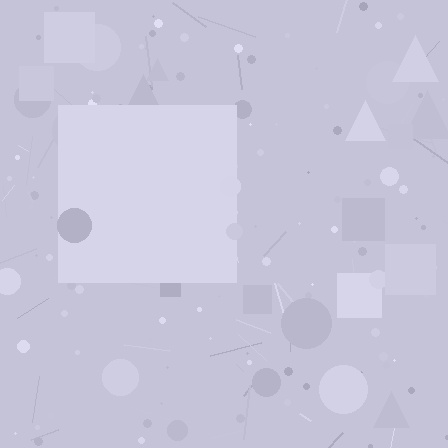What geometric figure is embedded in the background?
A square is embedded in the background.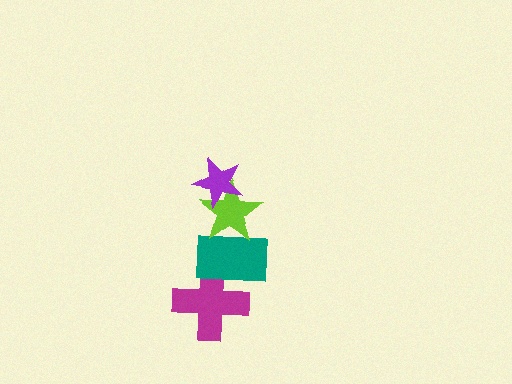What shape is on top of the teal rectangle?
The lime star is on top of the teal rectangle.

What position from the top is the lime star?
The lime star is 2nd from the top.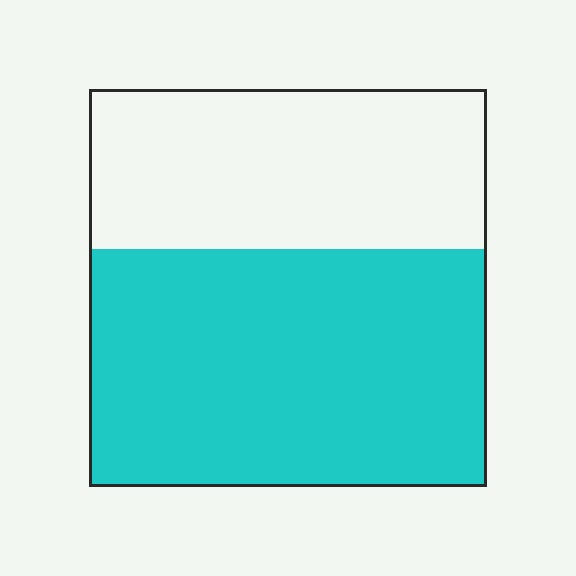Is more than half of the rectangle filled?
Yes.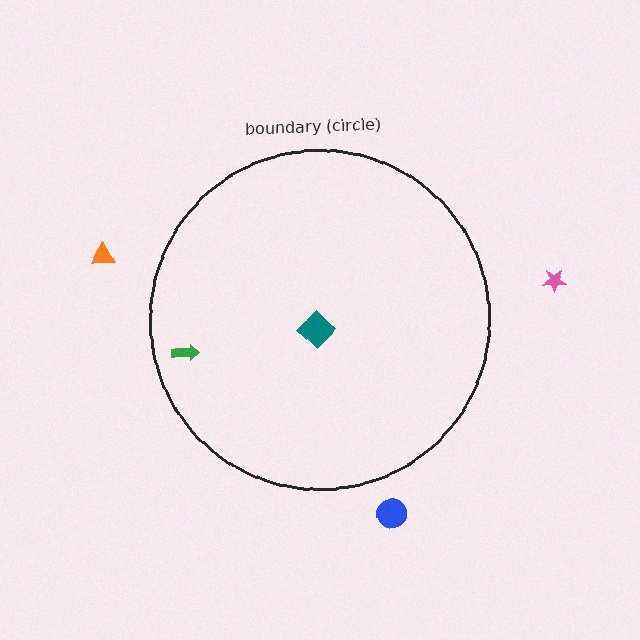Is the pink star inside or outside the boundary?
Outside.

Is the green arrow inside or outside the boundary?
Inside.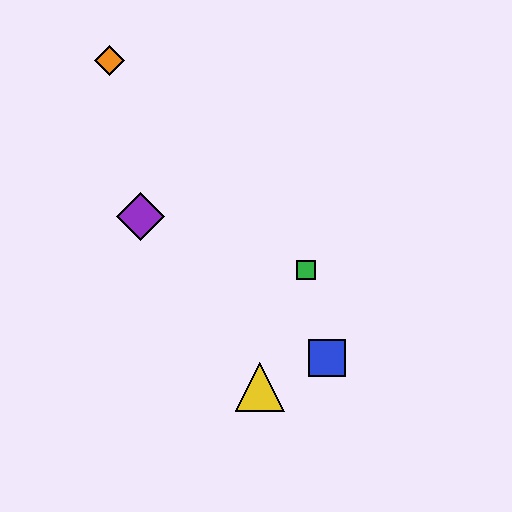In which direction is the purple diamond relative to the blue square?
The purple diamond is to the left of the blue square.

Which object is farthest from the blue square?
The orange diamond is farthest from the blue square.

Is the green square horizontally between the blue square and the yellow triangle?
Yes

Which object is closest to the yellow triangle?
The blue square is closest to the yellow triangle.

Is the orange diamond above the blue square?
Yes